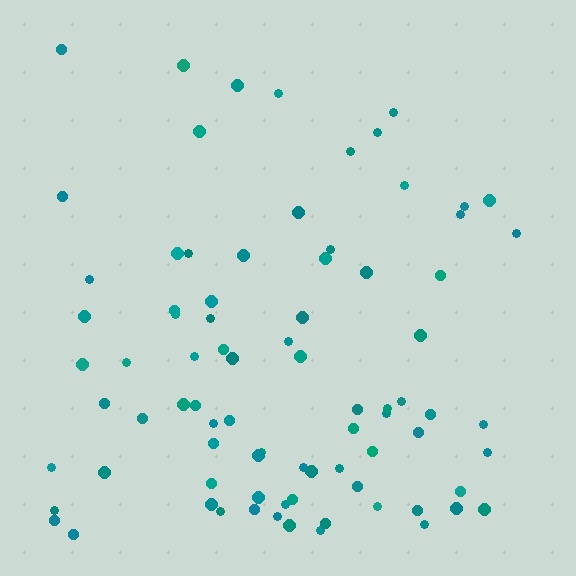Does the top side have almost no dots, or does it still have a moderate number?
Still a moderate number, just noticeably fewer than the bottom.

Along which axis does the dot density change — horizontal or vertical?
Vertical.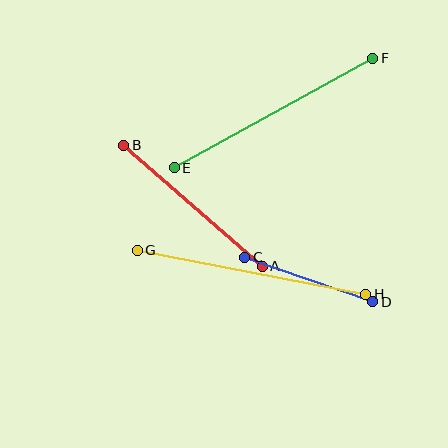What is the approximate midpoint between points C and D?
The midpoint is at approximately (309, 280) pixels.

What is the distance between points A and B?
The distance is approximately 184 pixels.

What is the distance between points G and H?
The distance is approximately 233 pixels.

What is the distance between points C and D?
The distance is approximately 136 pixels.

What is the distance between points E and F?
The distance is approximately 227 pixels.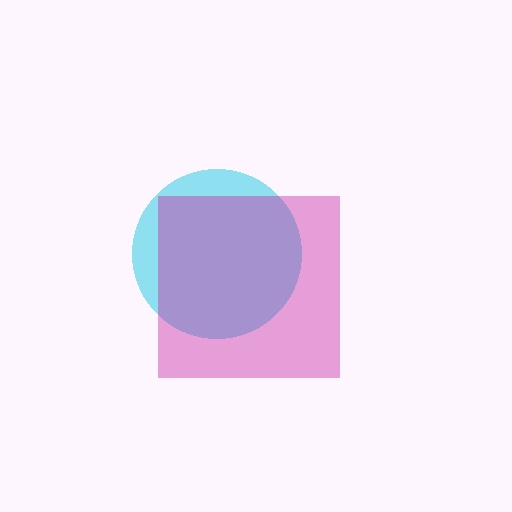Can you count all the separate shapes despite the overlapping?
Yes, there are 2 separate shapes.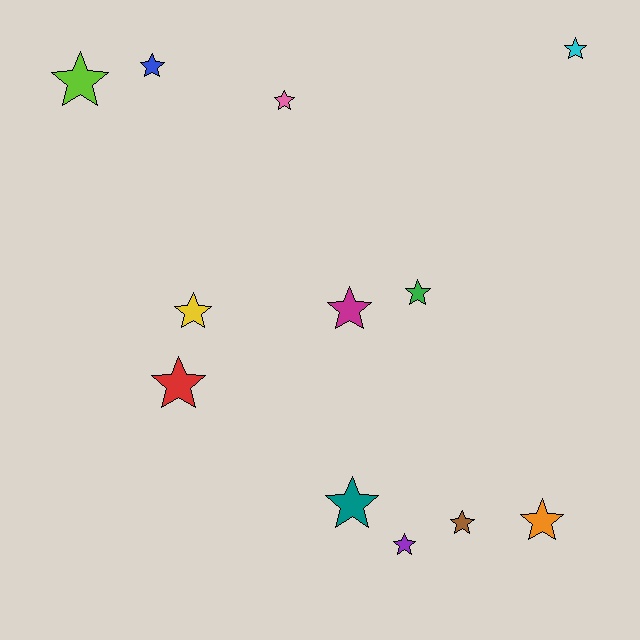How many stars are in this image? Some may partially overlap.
There are 12 stars.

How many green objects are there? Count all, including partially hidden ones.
There is 1 green object.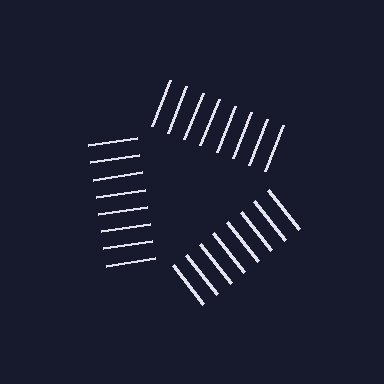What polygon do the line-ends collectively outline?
An illusory triangle — the line segments terminate on its edges but no continuous stroke is drawn.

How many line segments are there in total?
24 — 8 along each of the 3 edges.